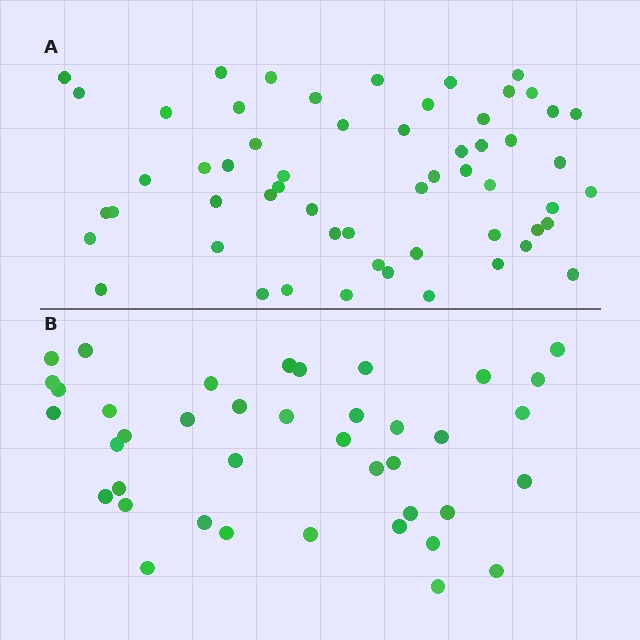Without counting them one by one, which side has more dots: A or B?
Region A (the top region) has more dots.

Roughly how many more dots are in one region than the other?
Region A has approximately 15 more dots than region B.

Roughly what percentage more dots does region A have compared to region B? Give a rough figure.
About 40% more.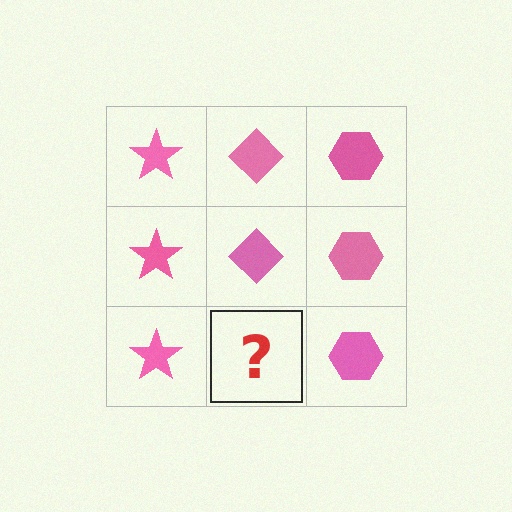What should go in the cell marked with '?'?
The missing cell should contain a pink diamond.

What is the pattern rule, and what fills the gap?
The rule is that each column has a consistent shape. The gap should be filled with a pink diamond.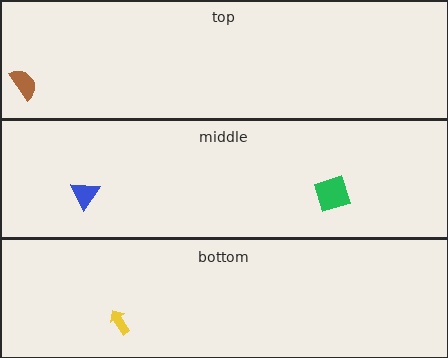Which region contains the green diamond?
The middle region.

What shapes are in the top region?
The brown semicircle.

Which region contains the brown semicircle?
The top region.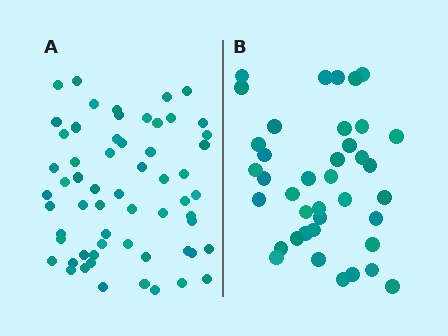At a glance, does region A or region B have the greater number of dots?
Region A (the left region) has more dots.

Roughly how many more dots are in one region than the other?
Region A has approximately 20 more dots than region B.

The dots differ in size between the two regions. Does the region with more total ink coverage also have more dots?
No. Region B has more total ink coverage because its dots are larger, but region A actually contains more individual dots. Total area can be misleading — the number of items is what matters here.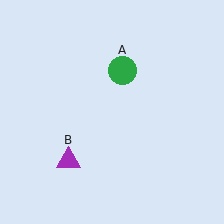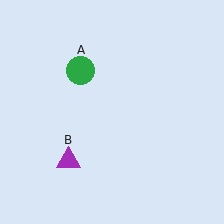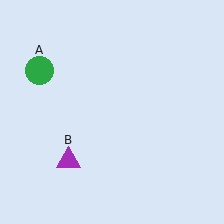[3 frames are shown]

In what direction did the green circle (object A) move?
The green circle (object A) moved left.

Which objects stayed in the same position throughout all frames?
Purple triangle (object B) remained stationary.